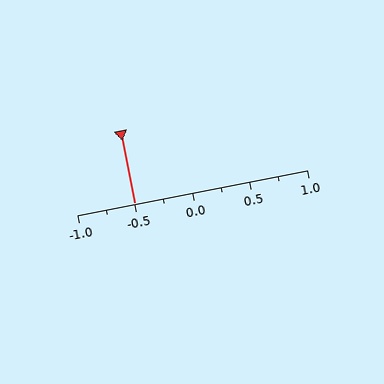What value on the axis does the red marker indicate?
The marker indicates approximately -0.5.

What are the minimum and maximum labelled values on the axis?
The axis runs from -1.0 to 1.0.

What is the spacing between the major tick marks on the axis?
The major ticks are spaced 0.5 apart.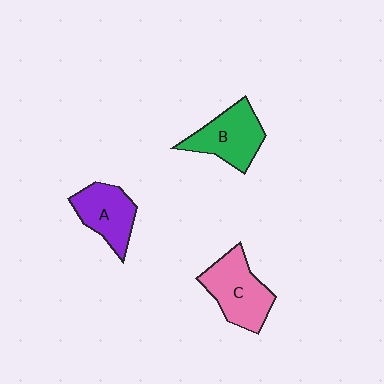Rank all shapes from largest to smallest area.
From largest to smallest: C (pink), B (green), A (purple).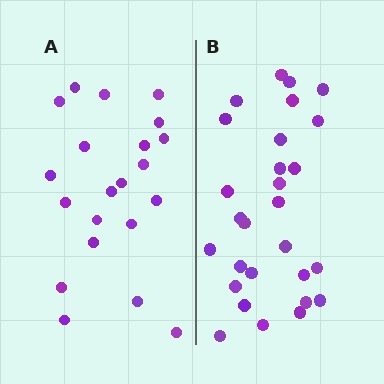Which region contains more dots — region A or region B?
Region B (the right region) has more dots.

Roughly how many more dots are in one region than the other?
Region B has roughly 8 or so more dots than region A.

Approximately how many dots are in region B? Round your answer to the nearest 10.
About 30 dots. (The exact count is 28, which rounds to 30.)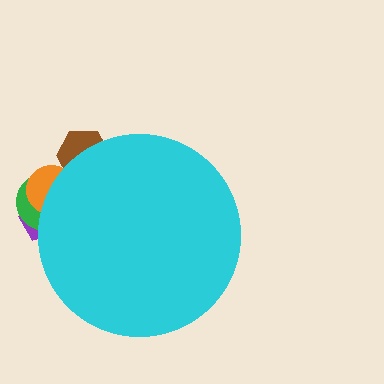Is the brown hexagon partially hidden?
Yes, the brown hexagon is partially hidden behind the cyan circle.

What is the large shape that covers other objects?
A cyan circle.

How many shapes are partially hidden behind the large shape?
4 shapes are partially hidden.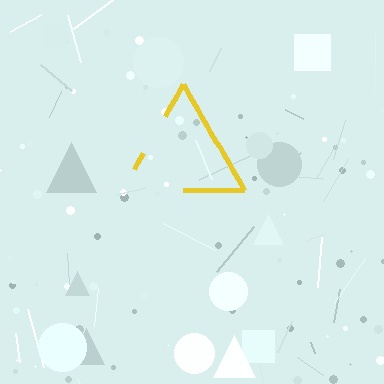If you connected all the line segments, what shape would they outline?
They would outline a triangle.